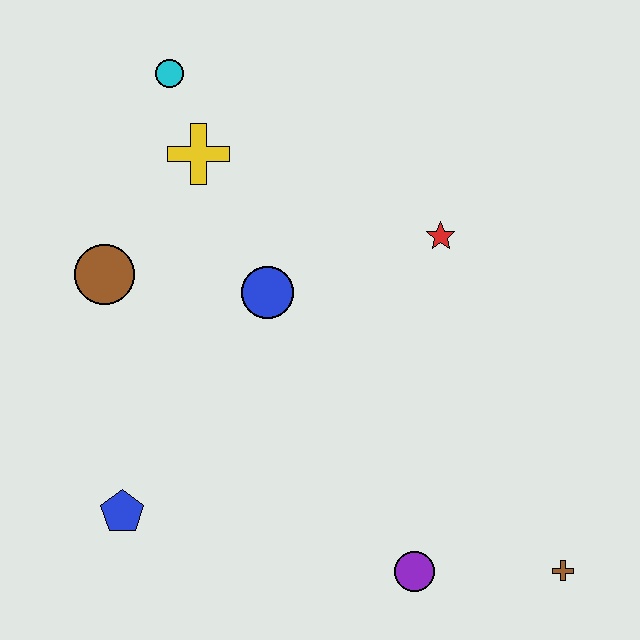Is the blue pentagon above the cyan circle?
No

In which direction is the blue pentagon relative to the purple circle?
The blue pentagon is to the left of the purple circle.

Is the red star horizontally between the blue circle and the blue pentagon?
No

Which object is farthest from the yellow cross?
The brown cross is farthest from the yellow cross.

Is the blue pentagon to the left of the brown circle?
No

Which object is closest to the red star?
The blue circle is closest to the red star.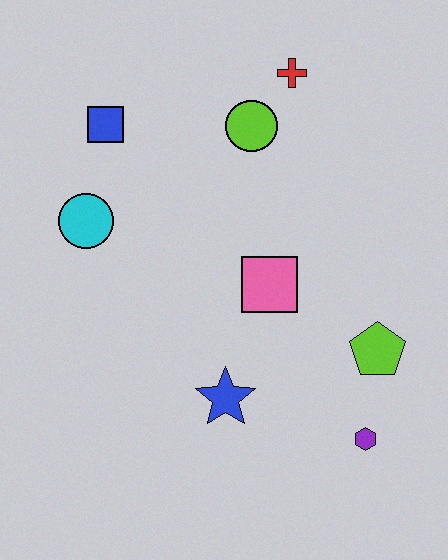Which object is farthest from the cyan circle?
The purple hexagon is farthest from the cyan circle.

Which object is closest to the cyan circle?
The blue square is closest to the cyan circle.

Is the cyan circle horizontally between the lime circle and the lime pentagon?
No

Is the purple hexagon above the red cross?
No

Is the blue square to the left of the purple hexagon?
Yes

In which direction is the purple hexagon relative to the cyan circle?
The purple hexagon is to the right of the cyan circle.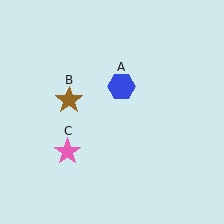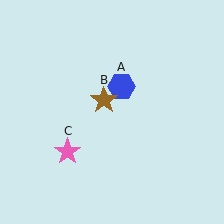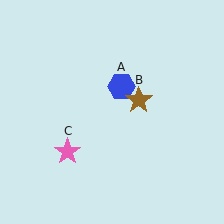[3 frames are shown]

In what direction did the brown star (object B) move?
The brown star (object B) moved right.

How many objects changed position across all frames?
1 object changed position: brown star (object B).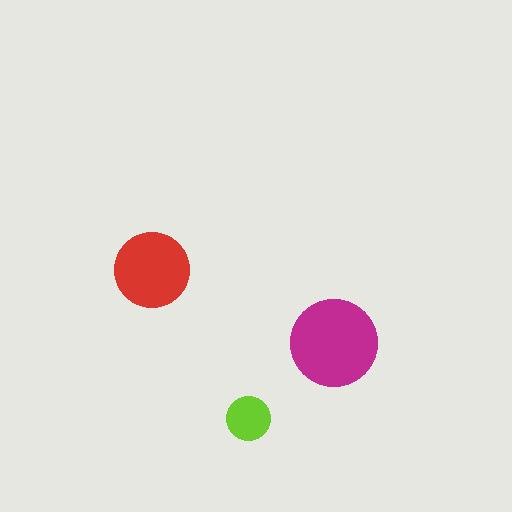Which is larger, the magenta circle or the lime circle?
The magenta one.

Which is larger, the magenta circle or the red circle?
The magenta one.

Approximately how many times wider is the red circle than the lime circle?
About 1.5 times wider.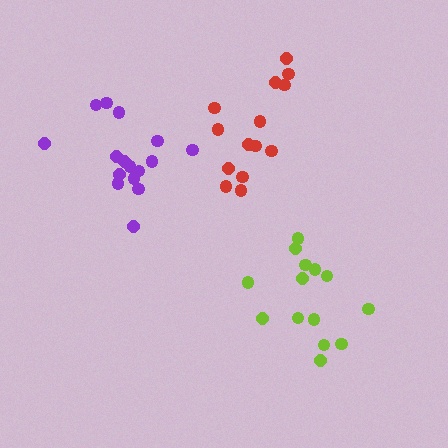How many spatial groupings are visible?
There are 3 spatial groupings.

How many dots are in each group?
Group 1: 16 dots, Group 2: 14 dots, Group 3: 14 dots (44 total).